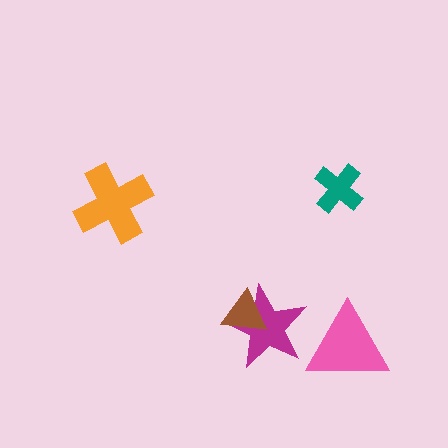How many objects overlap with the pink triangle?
1 object overlaps with the pink triangle.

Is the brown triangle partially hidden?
No, no other shape covers it.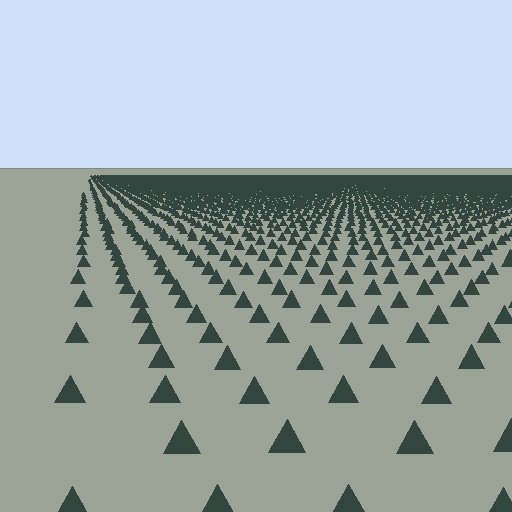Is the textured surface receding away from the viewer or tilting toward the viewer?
The surface is receding away from the viewer. Texture elements get smaller and denser toward the top.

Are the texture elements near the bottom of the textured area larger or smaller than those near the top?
Larger. Near the bottom, elements are closer to the viewer and appear at a bigger on-screen size.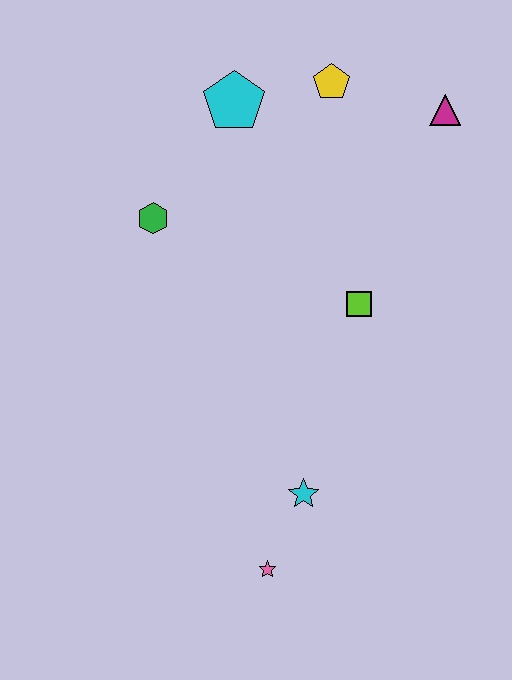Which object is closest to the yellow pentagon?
The cyan pentagon is closest to the yellow pentagon.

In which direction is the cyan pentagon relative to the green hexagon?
The cyan pentagon is above the green hexagon.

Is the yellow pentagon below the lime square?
No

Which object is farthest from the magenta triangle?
The pink star is farthest from the magenta triangle.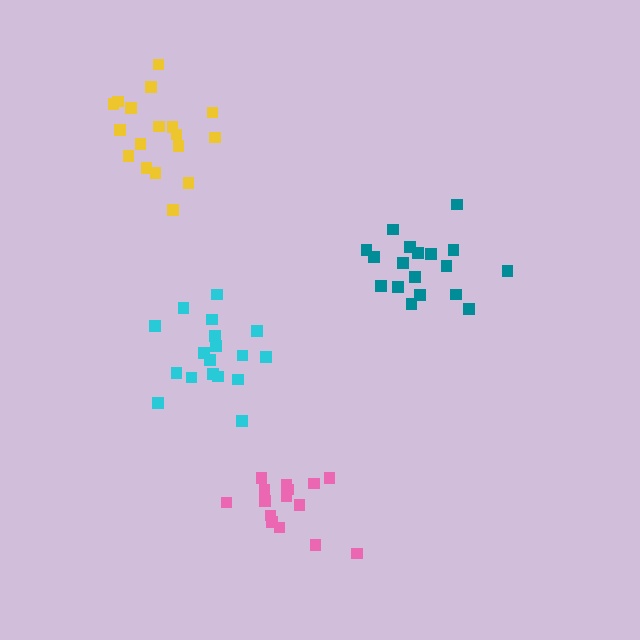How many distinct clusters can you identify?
There are 4 distinct clusters.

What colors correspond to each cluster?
The clusters are colored: cyan, teal, yellow, pink.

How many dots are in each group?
Group 1: 18 dots, Group 2: 18 dots, Group 3: 18 dots, Group 4: 15 dots (69 total).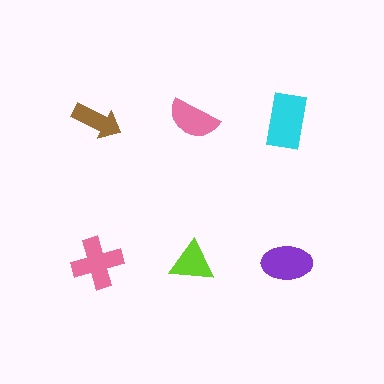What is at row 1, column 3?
A cyan rectangle.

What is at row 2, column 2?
A lime triangle.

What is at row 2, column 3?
A purple ellipse.